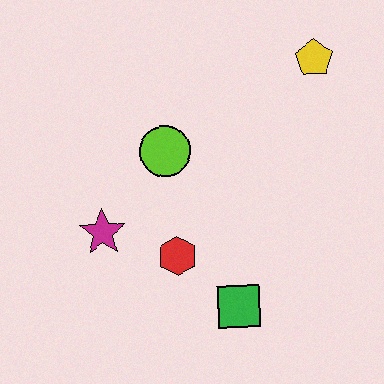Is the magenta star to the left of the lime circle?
Yes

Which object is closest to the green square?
The red hexagon is closest to the green square.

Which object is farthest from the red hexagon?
The yellow pentagon is farthest from the red hexagon.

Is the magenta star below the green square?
No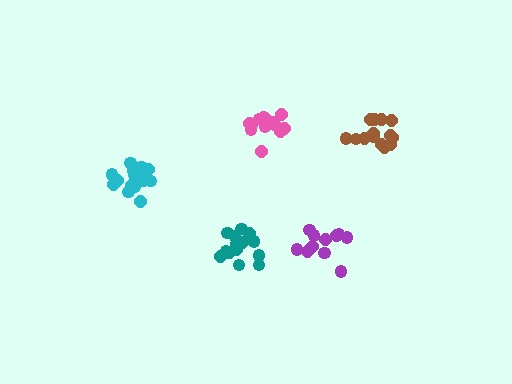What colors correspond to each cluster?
The clusters are colored: cyan, teal, pink, purple, brown.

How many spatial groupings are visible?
There are 5 spatial groupings.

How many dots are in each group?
Group 1: 16 dots, Group 2: 15 dots, Group 3: 15 dots, Group 4: 11 dots, Group 5: 14 dots (71 total).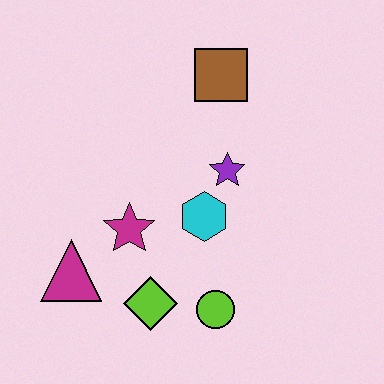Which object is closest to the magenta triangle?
The magenta star is closest to the magenta triangle.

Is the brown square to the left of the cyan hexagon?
No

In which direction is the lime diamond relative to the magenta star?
The lime diamond is below the magenta star.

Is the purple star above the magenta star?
Yes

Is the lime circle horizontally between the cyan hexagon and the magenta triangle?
No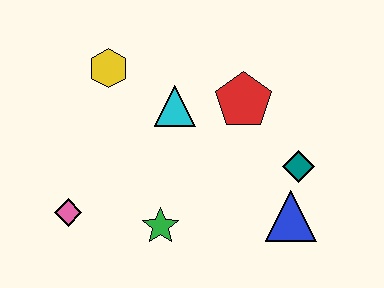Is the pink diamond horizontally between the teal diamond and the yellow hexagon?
No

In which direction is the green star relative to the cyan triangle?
The green star is below the cyan triangle.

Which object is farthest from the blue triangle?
The yellow hexagon is farthest from the blue triangle.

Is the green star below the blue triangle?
Yes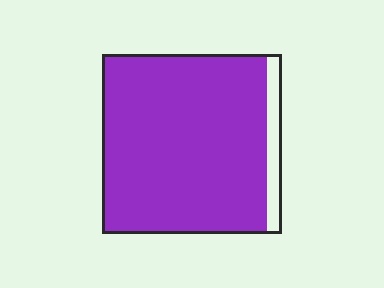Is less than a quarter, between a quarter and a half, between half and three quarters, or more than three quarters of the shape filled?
More than three quarters.